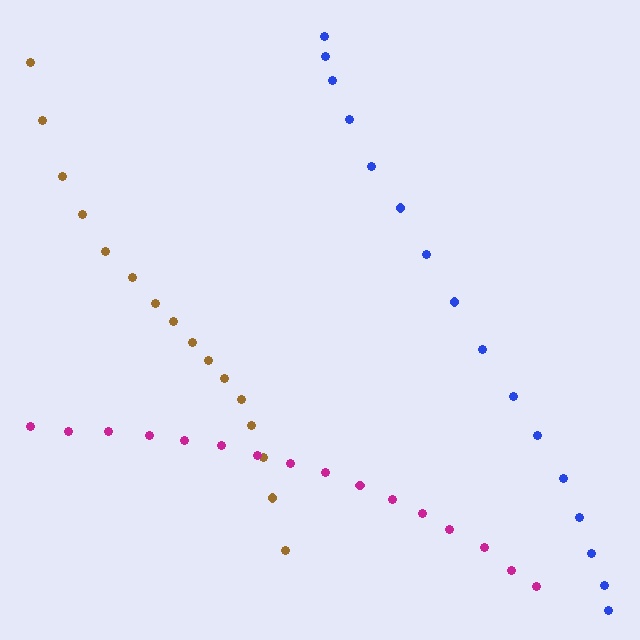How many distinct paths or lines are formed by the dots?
There are 3 distinct paths.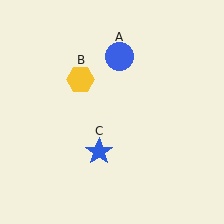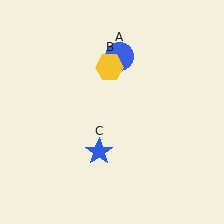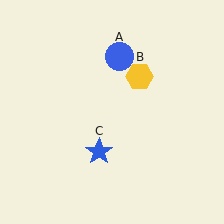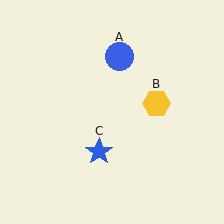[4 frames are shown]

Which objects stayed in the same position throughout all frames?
Blue circle (object A) and blue star (object C) remained stationary.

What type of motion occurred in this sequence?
The yellow hexagon (object B) rotated clockwise around the center of the scene.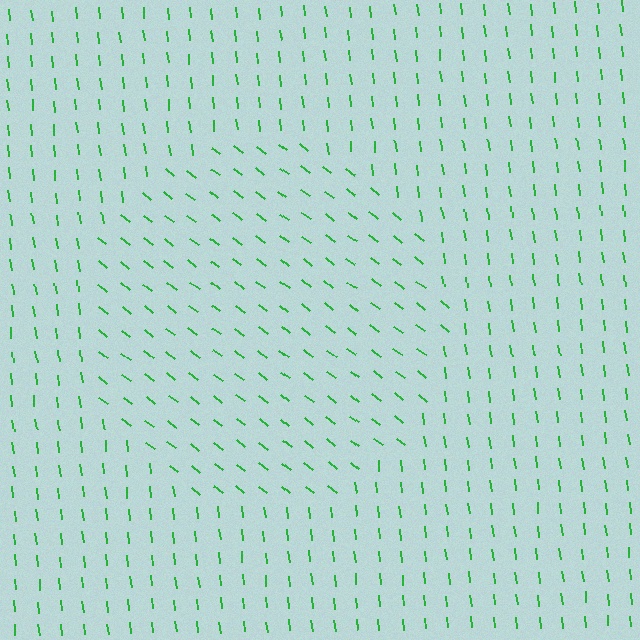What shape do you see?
I see a circle.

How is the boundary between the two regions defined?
The boundary is defined purely by a change in line orientation (approximately 45 degrees difference). All lines are the same color and thickness.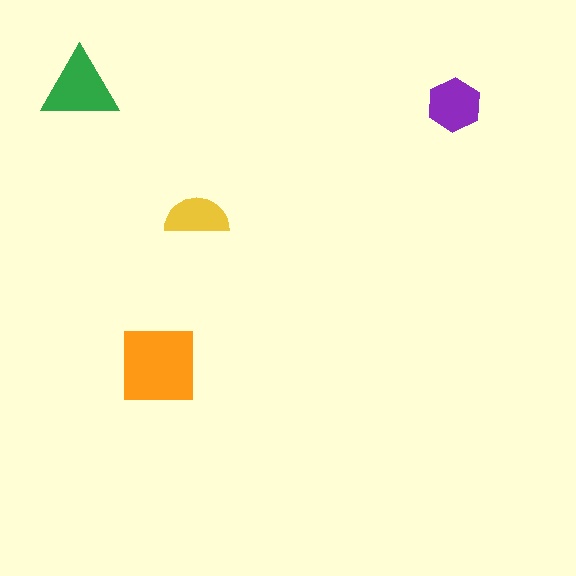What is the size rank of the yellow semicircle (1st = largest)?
4th.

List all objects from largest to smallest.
The orange square, the green triangle, the purple hexagon, the yellow semicircle.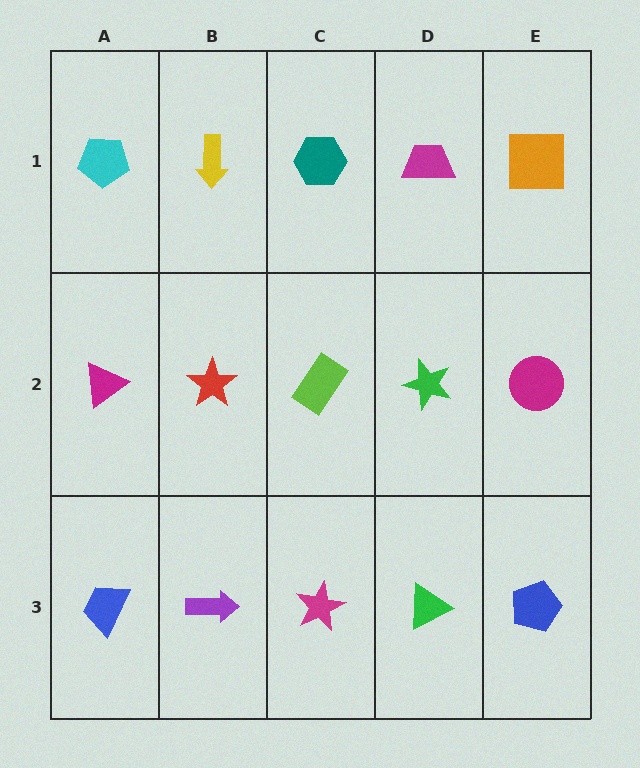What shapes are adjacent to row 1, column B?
A red star (row 2, column B), a cyan pentagon (row 1, column A), a teal hexagon (row 1, column C).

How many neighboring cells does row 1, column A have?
2.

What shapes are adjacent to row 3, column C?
A lime rectangle (row 2, column C), a purple arrow (row 3, column B), a green triangle (row 3, column D).